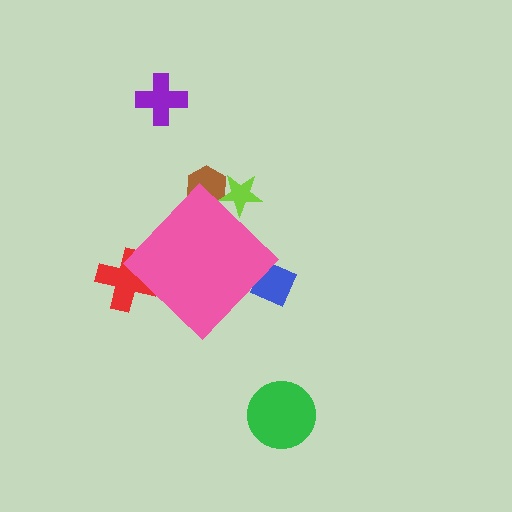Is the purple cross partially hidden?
No, the purple cross is fully visible.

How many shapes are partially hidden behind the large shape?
4 shapes are partially hidden.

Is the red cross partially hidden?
Yes, the red cross is partially hidden behind the pink diamond.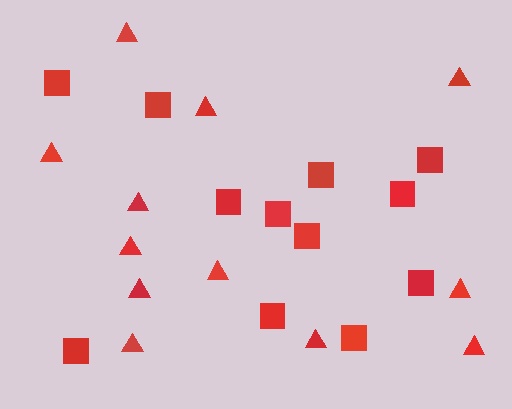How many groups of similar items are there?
There are 2 groups: one group of triangles (12) and one group of squares (12).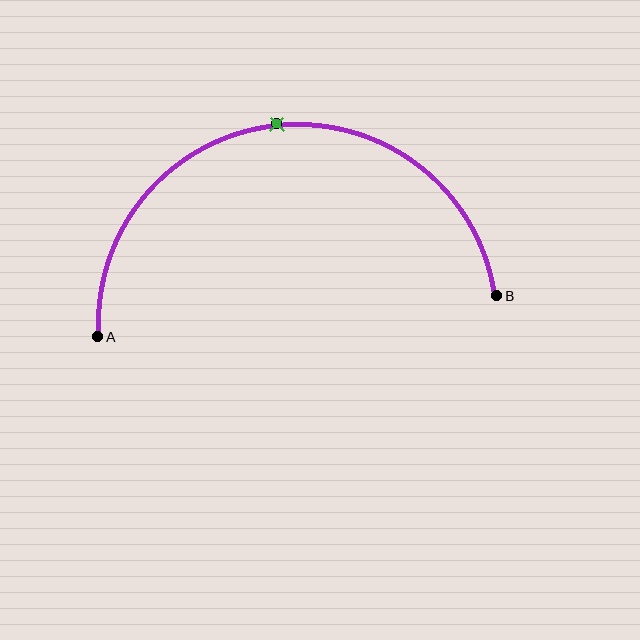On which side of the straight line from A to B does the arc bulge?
The arc bulges above the straight line connecting A and B.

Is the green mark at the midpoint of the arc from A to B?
Yes. The green mark lies on the arc at equal arc-length from both A and B — it is the arc midpoint.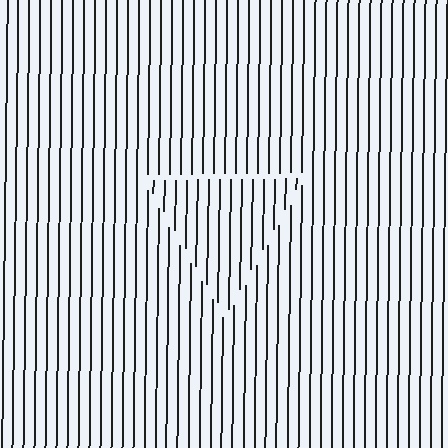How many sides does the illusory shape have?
3 sides — the line-ends trace a triangle.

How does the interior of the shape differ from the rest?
The interior of the shape contains the same grating, shifted by half a period — the contour is defined by the phase discontinuity where line-ends from the inner and outer gratings abut.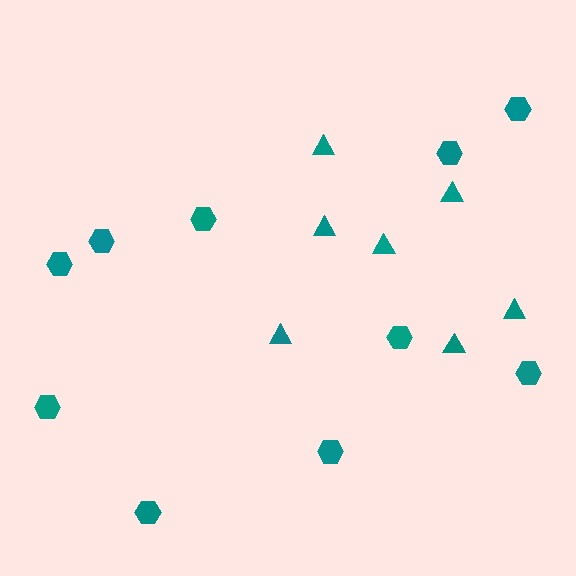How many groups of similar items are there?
There are 2 groups: one group of triangles (7) and one group of hexagons (10).